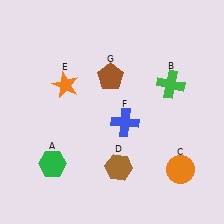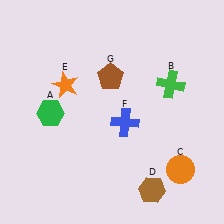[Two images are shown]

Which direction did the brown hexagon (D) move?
The brown hexagon (D) moved right.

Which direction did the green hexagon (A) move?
The green hexagon (A) moved up.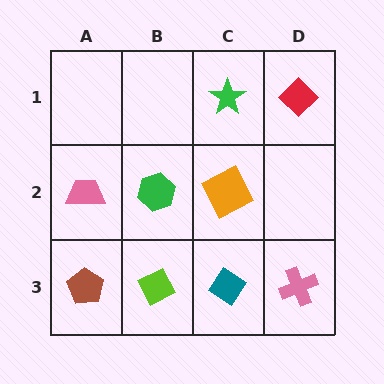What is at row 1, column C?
A green star.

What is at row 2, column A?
A pink trapezoid.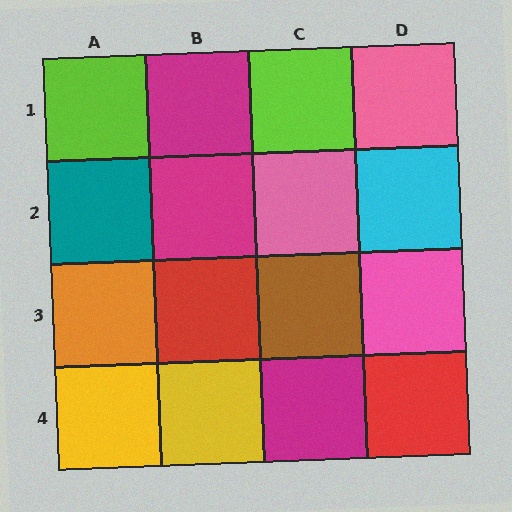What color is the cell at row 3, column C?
Brown.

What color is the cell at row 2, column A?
Teal.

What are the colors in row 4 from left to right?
Yellow, yellow, magenta, red.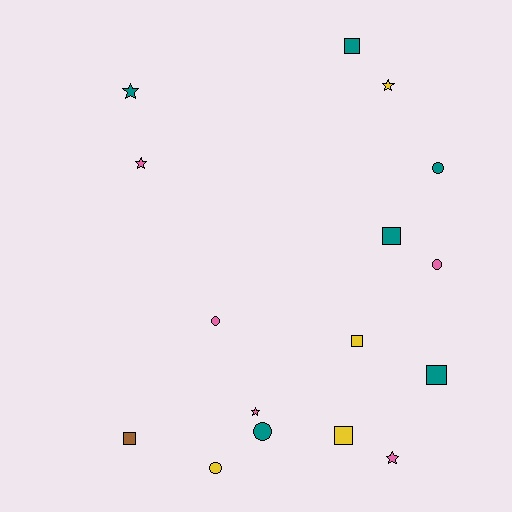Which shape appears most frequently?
Square, with 6 objects.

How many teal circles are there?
There are 2 teal circles.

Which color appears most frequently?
Teal, with 6 objects.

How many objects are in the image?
There are 16 objects.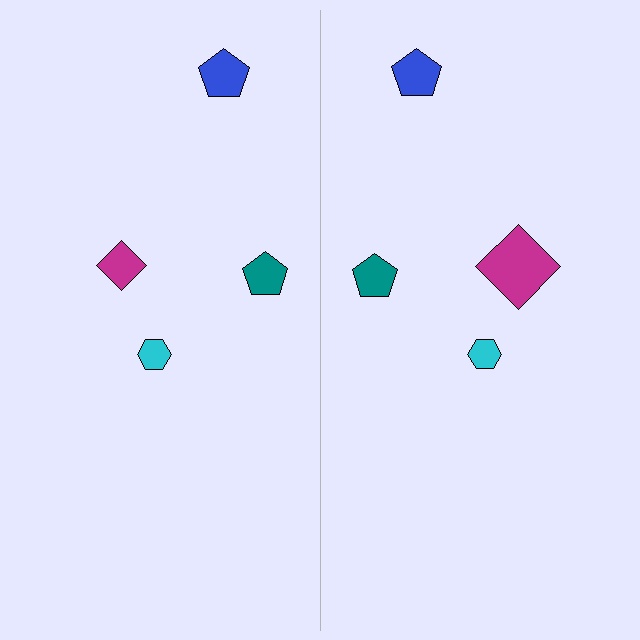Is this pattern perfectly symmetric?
No, the pattern is not perfectly symmetric. The magenta diamond on the right side has a different size than its mirror counterpart.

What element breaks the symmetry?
The magenta diamond on the right side has a different size than its mirror counterpart.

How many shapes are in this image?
There are 8 shapes in this image.